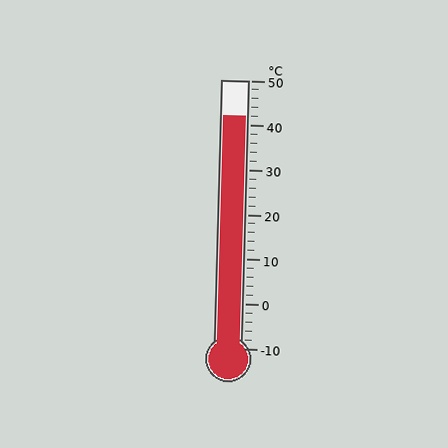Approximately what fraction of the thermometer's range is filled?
The thermometer is filled to approximately 85% of its range.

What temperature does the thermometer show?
The thermometer shows approximately 42°C.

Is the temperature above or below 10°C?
The temperature is above 10°C.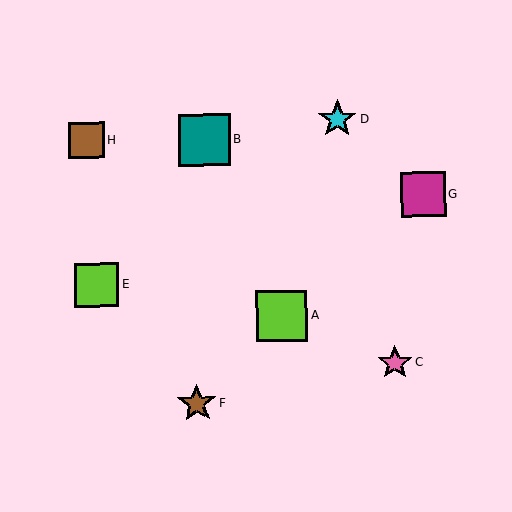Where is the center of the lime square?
The center of the lime square is at (282, 316).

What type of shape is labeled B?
Shape B is a teal square.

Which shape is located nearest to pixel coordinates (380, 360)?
The pink star (labeled C) at (395, 362) is nearest to that location.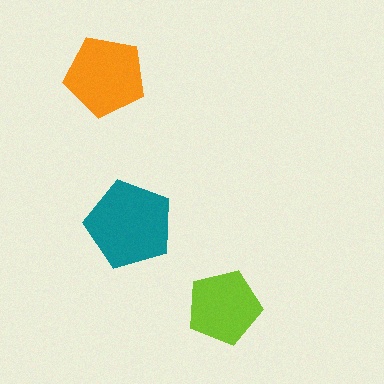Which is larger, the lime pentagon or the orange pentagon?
The orange one.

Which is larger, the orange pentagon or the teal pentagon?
The teal one.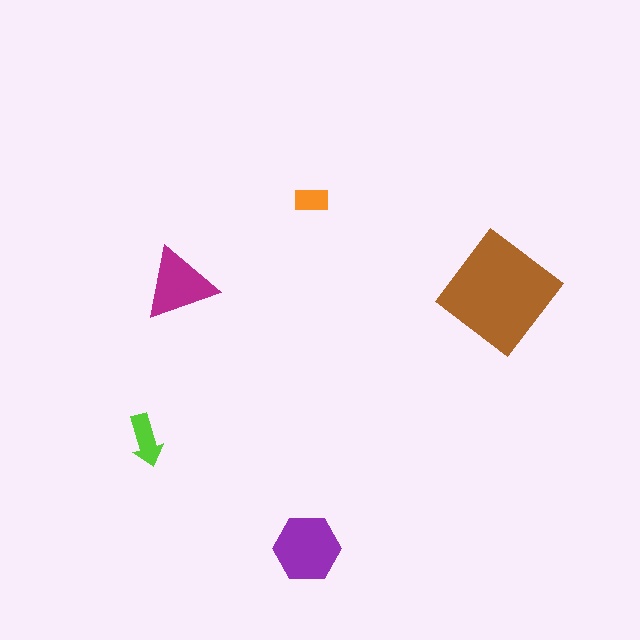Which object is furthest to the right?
The brown diamond is rightmost.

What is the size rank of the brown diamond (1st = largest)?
1st.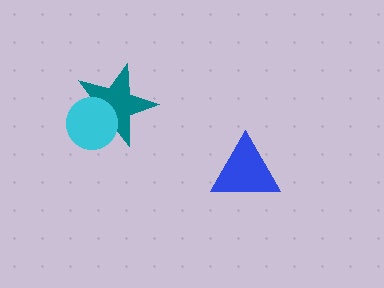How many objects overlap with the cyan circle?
1 object overlaps with the cyan circle.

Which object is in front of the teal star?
The cyan circle is in front of the teal star.